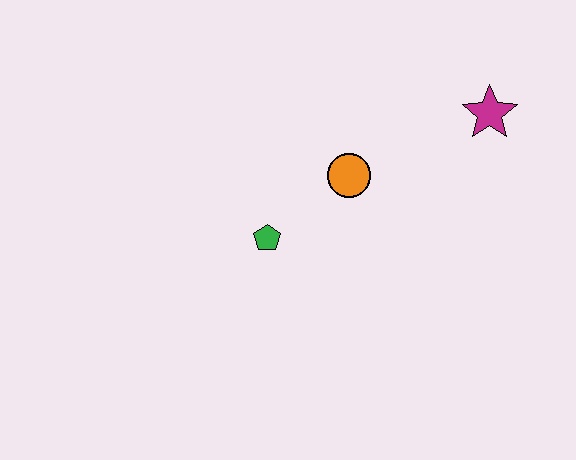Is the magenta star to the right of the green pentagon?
Yes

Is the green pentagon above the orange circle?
No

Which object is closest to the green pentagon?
The orange circle is closest to the green pentagon.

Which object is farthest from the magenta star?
The green pentagon is farthest from the magenta star.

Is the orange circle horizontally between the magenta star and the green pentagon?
Yes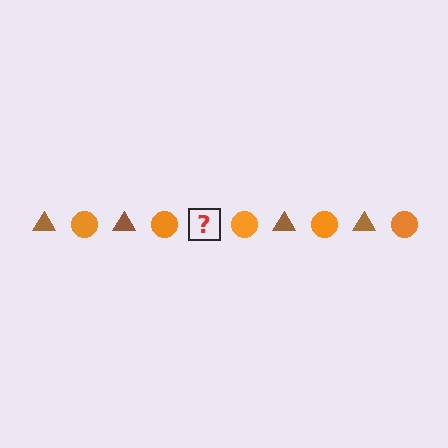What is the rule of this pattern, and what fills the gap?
The rule is that the pattern alternates between brown triangle and orange circle. The gap should be filled with a brown triangle.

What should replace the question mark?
The question mark should be replaced with a brown triangle.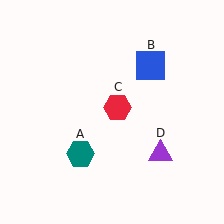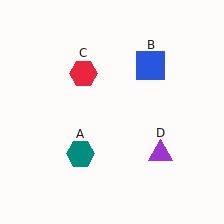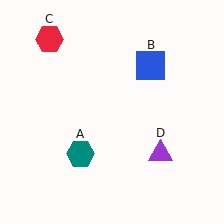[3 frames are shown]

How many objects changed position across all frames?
1 object changed position: red hexagon (object C).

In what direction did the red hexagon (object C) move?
The red hexagon (object C) moved up and to the left.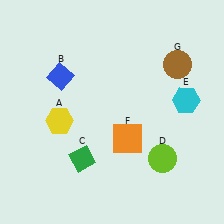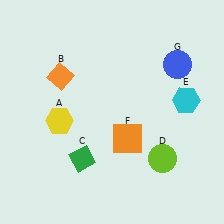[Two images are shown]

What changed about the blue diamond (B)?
In Image 1, B is blue. In Image 2, it changed to orange.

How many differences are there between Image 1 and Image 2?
There are 2 differences between the two images.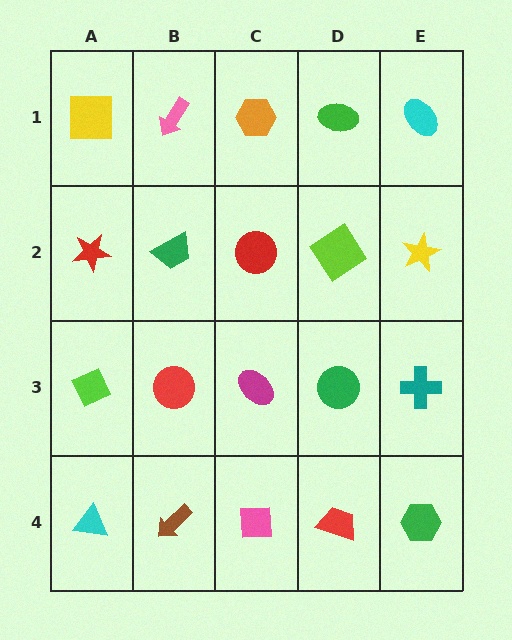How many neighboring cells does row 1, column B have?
3.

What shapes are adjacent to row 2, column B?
A pink arrow (row 1, column B), a red circle (row 3, column B), a red star (row 2, column A), a red circle (row 2, column C).